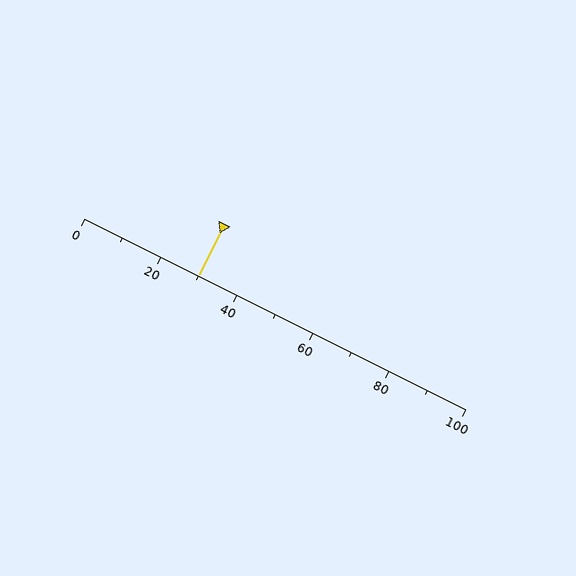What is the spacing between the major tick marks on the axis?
The major ticks are spaced 20 apart.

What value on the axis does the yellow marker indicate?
The marker indicates approximately 30.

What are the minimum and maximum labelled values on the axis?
The axis runs from 0 to 100.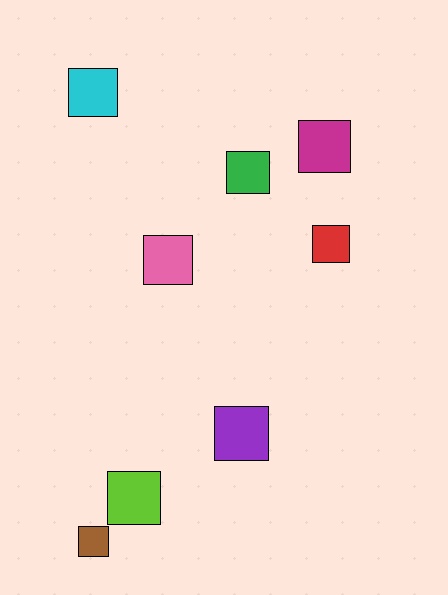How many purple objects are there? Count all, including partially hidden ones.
There is 1 purple object.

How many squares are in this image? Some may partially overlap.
There are 8 squares.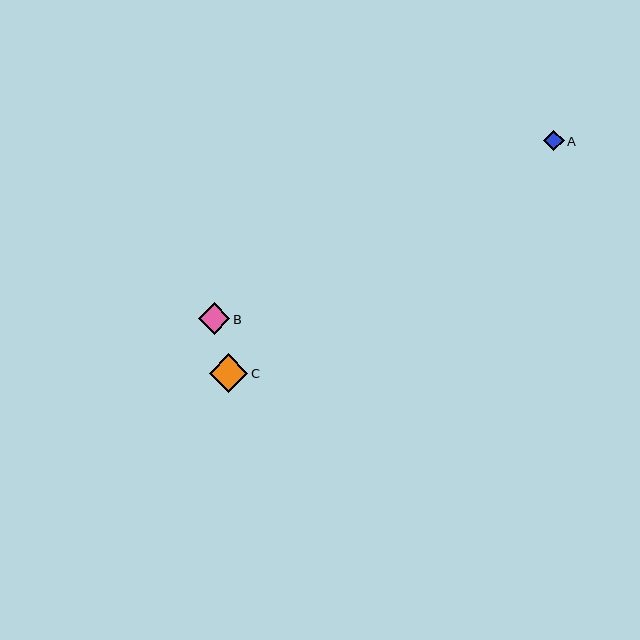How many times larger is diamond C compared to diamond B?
Diamond C is approximately 1.2 times the size of diamond B.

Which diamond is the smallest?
Diamond A is the smallest with a size of approximately 21 pixels.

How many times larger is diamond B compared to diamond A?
Diamond B is approximately 1.5 times the size of diamond A.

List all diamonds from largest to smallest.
From largest to smallest: C, B, A.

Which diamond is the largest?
Diamond C is the largest with a size of approximately 39 pixels.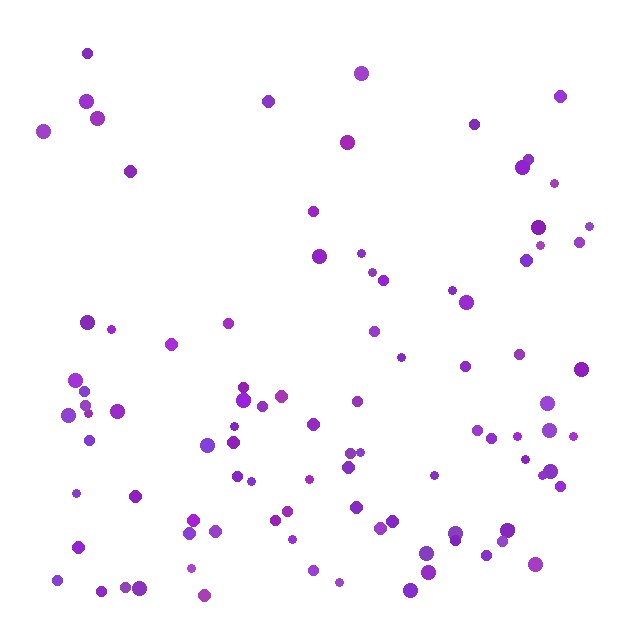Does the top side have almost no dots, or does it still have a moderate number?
Still a moderate number, just noticeably fewer than the bottom.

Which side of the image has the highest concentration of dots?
The bottom.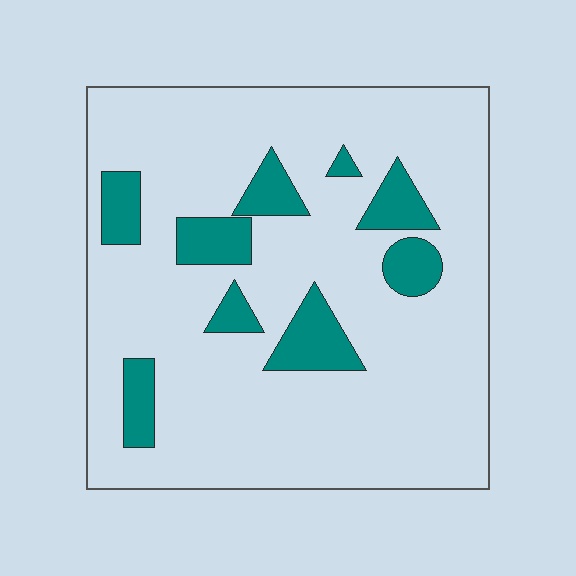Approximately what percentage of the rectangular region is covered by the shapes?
Approximately 15%.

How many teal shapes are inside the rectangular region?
9.